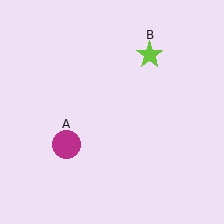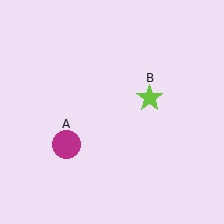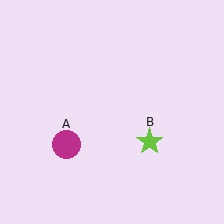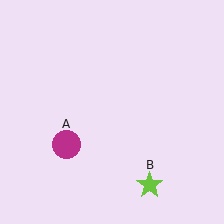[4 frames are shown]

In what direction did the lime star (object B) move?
The lime star (object B) moved down.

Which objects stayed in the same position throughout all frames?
Magenta circle (object A) remained stationary.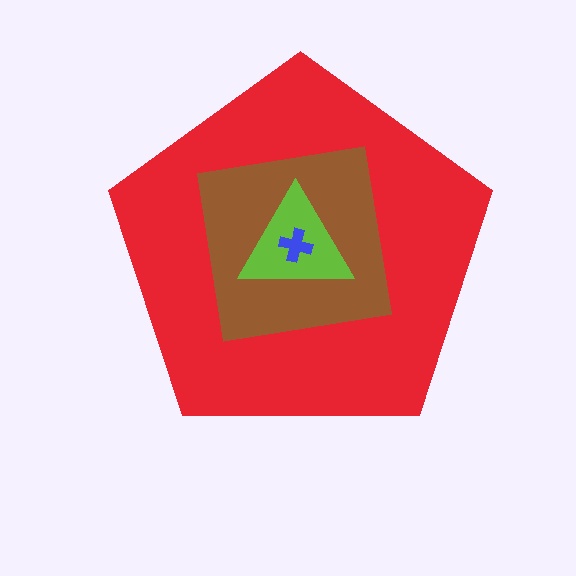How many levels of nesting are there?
4.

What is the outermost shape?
The red pentagon.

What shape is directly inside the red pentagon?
The brown square.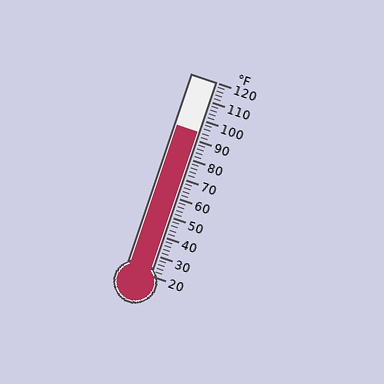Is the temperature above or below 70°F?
The temperature is above 70°F.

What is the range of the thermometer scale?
The thermometer scale ranges from 20°F to 120°F.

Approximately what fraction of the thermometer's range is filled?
The thermometer is filled to approximately 75% of its range.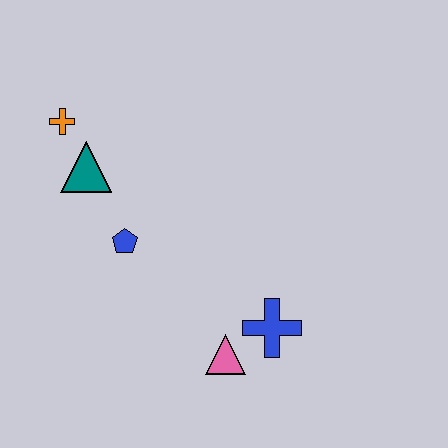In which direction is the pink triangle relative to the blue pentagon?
The pink triangle is below the blue pentagon.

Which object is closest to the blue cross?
The pink triangle is closest to the blue cross.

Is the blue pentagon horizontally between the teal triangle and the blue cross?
Yes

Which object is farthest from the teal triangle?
The blue cross is farthest from the teal triangle.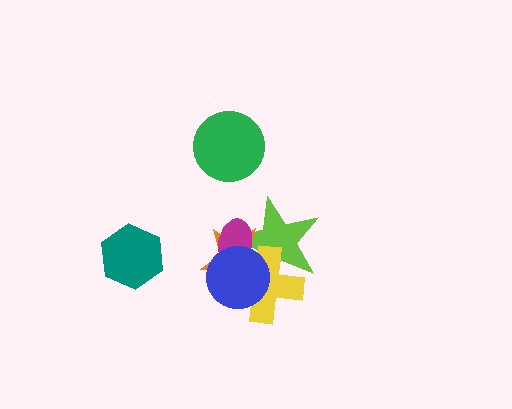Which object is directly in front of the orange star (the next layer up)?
The magenta ellipse is directly in front of the orange star.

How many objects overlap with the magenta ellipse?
4 objects overlap with the magenta ellipse.